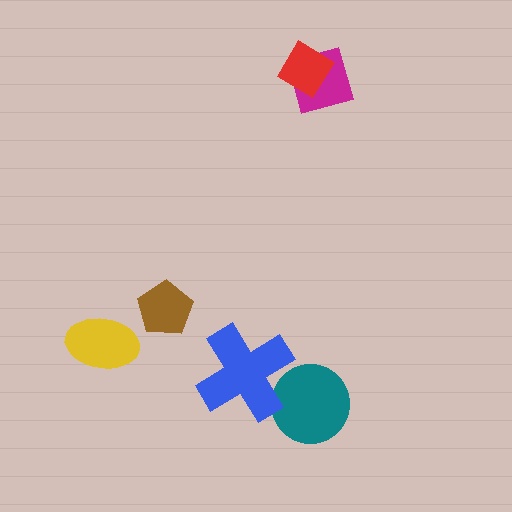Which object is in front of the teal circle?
The blue cross is in front of the teal circle.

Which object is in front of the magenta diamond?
The red diamond is in front of the magenta diamond.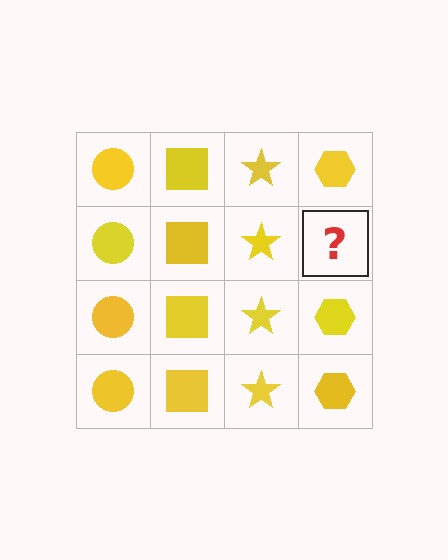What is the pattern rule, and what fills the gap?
The rule is that each column has a consistent shape. The gap should be filled with a yellow hexagon.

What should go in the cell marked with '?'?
The missing cell should contain a yellow hexagon.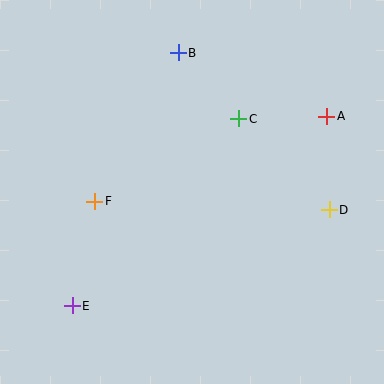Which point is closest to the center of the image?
Point C at (239, 119) is closest to the center.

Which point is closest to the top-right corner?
Point A is closest to the top-right corner.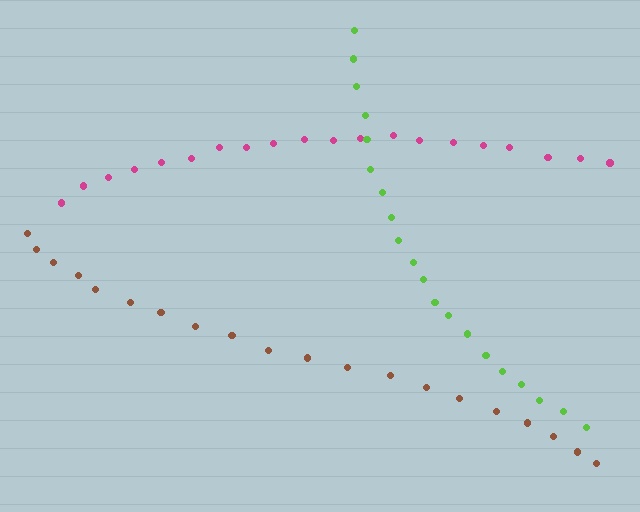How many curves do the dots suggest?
There are 3 distinct paths.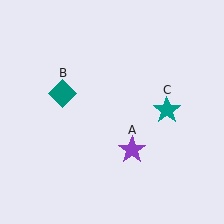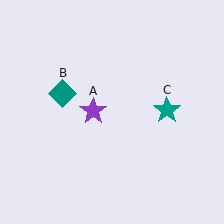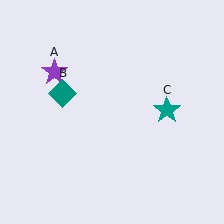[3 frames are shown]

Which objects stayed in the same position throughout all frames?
Teal diamond (object B) and teal star (object C) remained stationary.